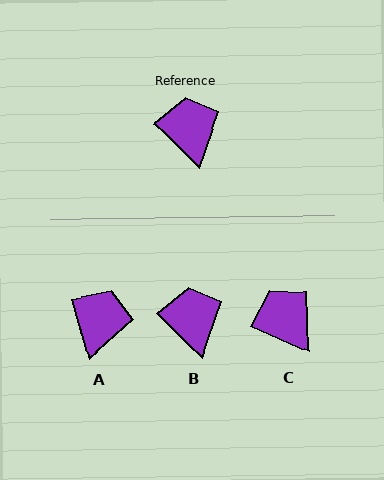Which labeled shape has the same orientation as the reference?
B.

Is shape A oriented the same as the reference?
No, it is off by about 29 degrees.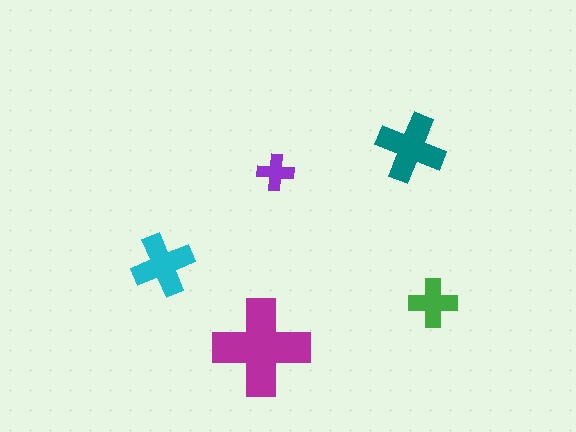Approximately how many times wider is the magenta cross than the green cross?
About 2 times wider.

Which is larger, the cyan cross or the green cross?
The cyan one.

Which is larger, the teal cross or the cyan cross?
The teal one.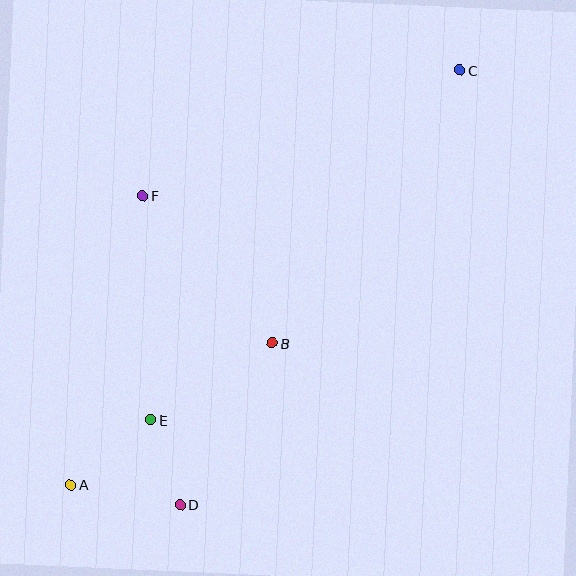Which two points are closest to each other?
Points D and E are closest to each other.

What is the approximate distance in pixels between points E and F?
The distance between E and F is approximately 224 pixels.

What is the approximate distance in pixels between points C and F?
The distance between C and F is approximately 341 pixels.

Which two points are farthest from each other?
Points A and C are farthest from each other.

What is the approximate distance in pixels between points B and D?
The distance between B and D is approximately 186 pixels.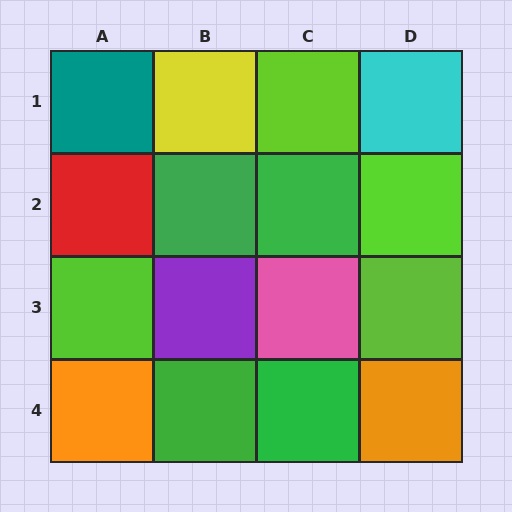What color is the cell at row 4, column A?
Orange.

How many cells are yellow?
1 cell is yellow.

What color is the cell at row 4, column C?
Green.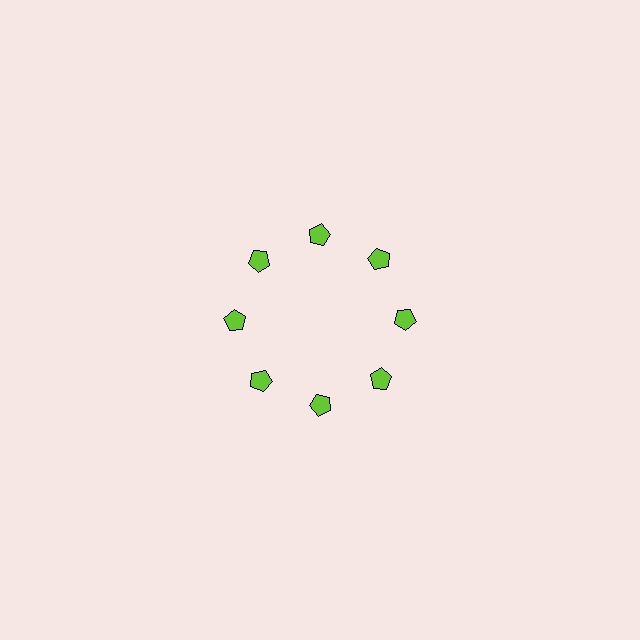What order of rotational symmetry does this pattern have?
This pattern has 8-fold rotational symmetry.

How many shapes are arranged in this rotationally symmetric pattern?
There are 8 shapes, arranged in 8 groups of 1.